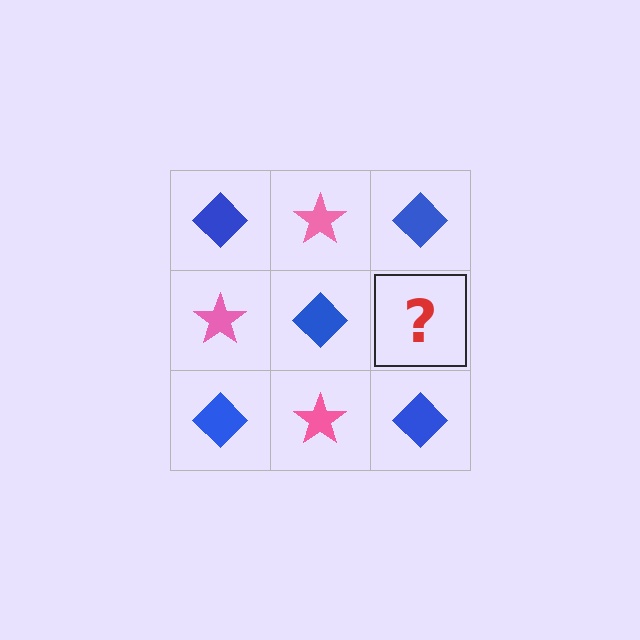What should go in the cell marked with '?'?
The missing cell should contain a pink star.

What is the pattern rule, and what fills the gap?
The rule is that it alternates blue diamond and pink star in a checkerboard pattern. The gap should be filled with a pink star.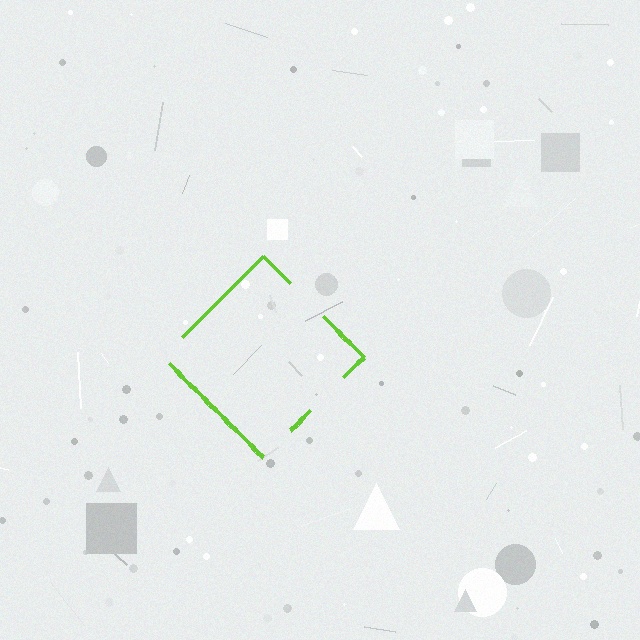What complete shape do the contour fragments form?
The contour fragments form a diamond.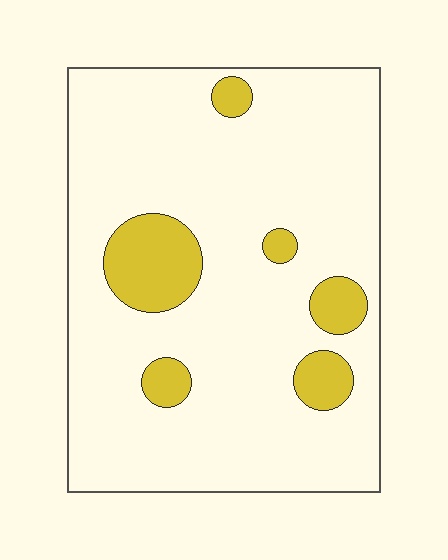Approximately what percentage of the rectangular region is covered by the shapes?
Approximately 15%.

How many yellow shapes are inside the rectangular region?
6.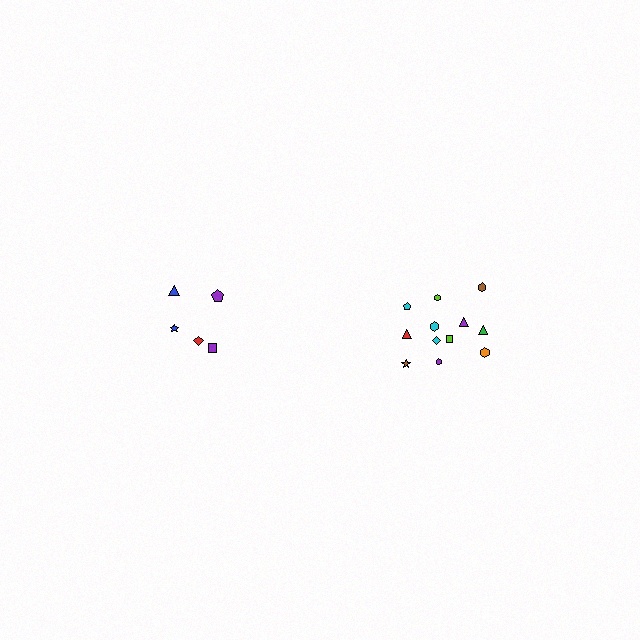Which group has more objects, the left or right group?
The right group.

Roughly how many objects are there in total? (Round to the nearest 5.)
Roughly 15 objects in total.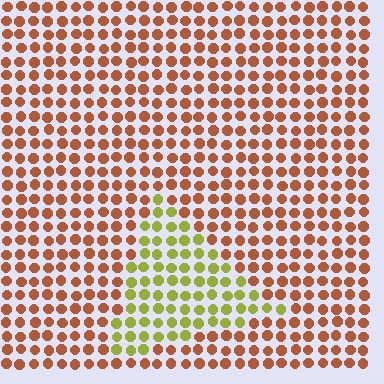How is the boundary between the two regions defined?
The boundary is defined purely by a slight shift in hue (about 58 degrees). Spacing, size, and orientation are identical on both sides.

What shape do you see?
I see a triangle.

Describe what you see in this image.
The image is filled with small brown elements in a uniform arrangement. A triangle-shaped region is visible where the elements are tinted to a slightly different hue, forming a subtle color boundary.